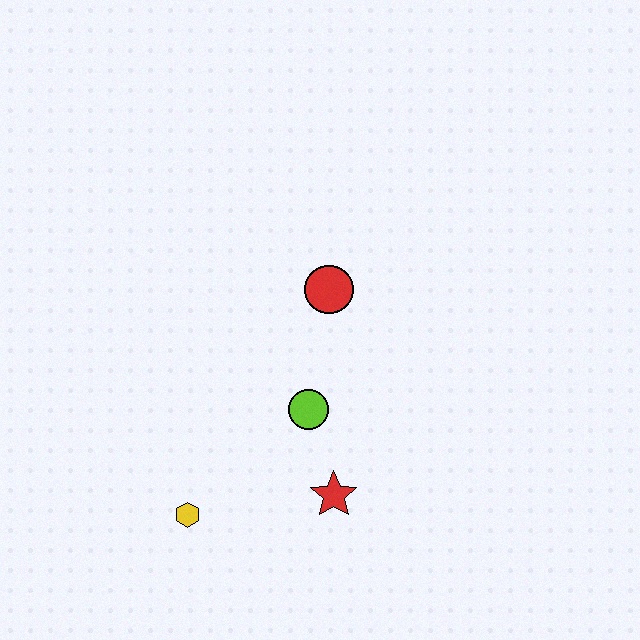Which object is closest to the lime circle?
The red star is closest to the lime circle.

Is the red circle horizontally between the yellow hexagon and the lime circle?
No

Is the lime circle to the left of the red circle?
Yes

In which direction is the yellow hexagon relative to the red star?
The yellow hexagon is to the left of the red star.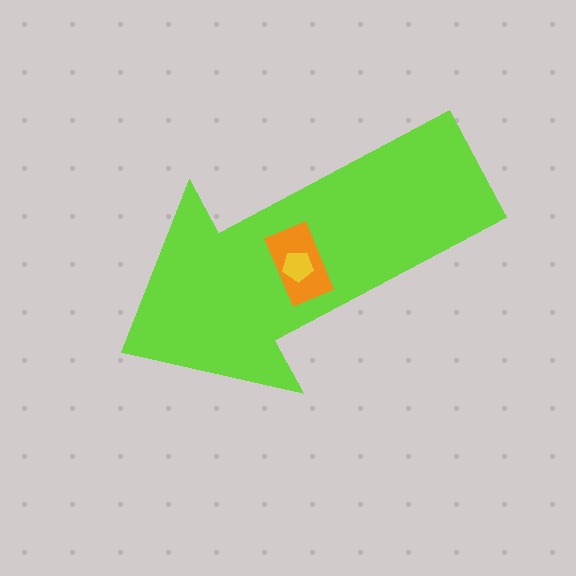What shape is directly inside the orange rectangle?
The yellow pentagon.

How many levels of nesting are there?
3.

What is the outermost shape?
The lime arrow.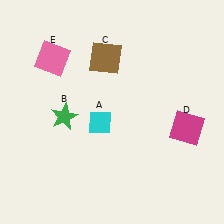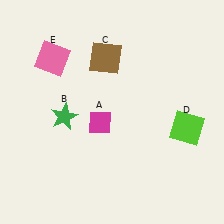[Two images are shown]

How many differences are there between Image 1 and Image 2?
There are 2 differences between the two images.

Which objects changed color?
A changed from cyan to magenta. D changed from magenta to lime.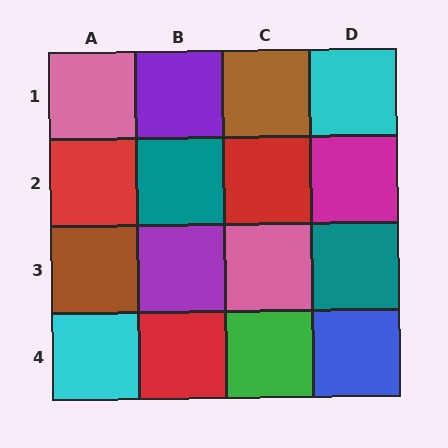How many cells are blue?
1 cell is blue.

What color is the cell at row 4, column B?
Red.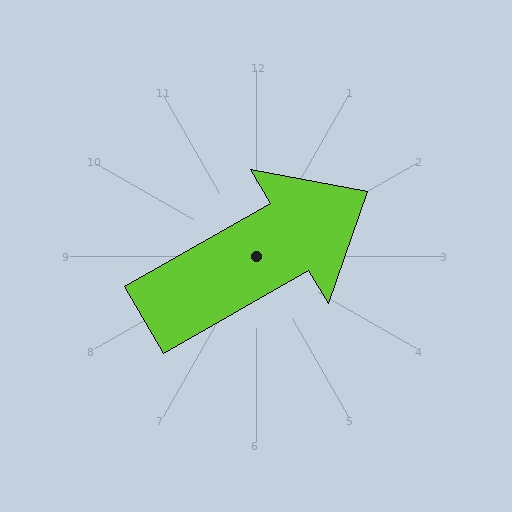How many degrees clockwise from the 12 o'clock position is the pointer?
Approximately 60 degrees.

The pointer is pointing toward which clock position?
Roughly 2 o'clock.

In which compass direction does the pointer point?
Northeast.